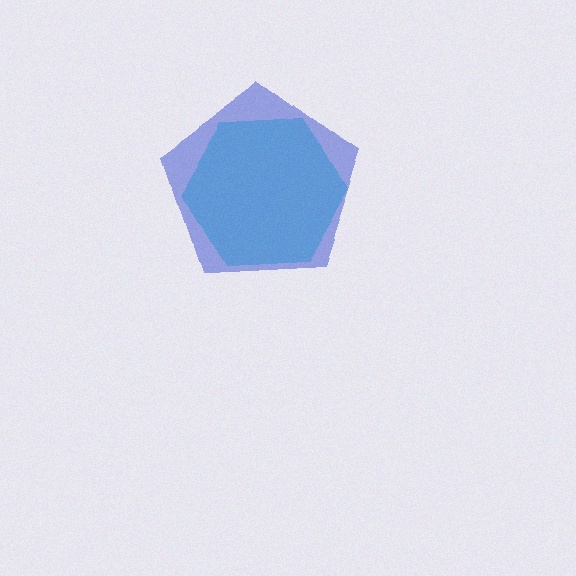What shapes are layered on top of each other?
The layered shapes are: a cyan hexagon, a blue pentagon.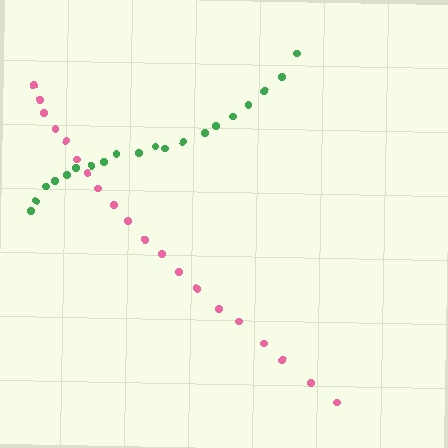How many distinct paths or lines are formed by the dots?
There are 2 distinct paths.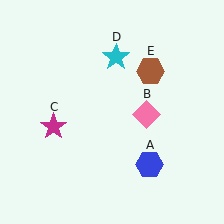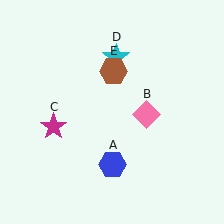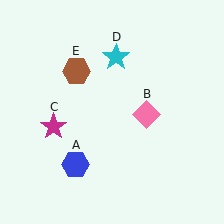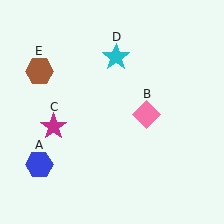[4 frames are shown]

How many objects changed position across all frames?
2 objects changed position: blue hexagon (object A), brown hexagon (object E).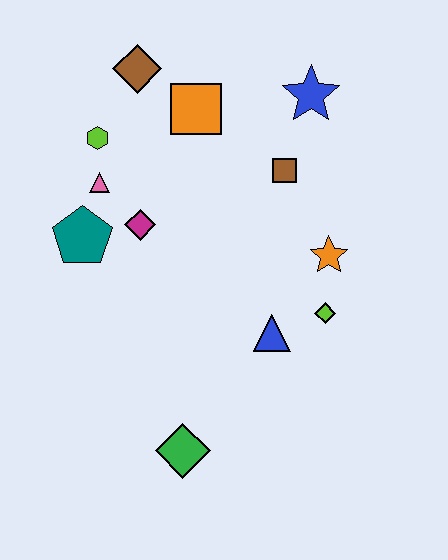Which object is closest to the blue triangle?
The lime diamond is closest to the blue triangle.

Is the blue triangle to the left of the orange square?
No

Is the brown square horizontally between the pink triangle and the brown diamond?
No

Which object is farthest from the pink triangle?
The green diamond is farthest from the pink triangle.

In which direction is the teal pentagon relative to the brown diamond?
The teal pentagon is below the brown diamond.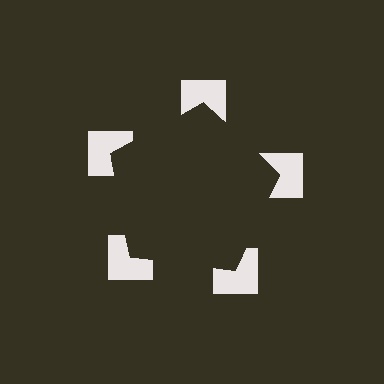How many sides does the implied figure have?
5 sides.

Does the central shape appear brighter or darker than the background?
It typically appears slightly darker than the background, even though no actual brightness change is drawn.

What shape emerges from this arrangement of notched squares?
An illusory pentagon — its edges are inferred from the aligned wedge cuts in the notched squares, not physically drawn.